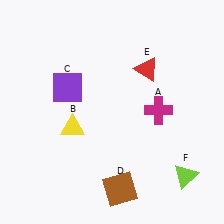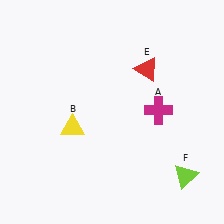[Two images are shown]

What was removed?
The brown square (D), the purple square (C) were removed in Image 2.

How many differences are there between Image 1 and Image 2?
There are 2 differences between the two images.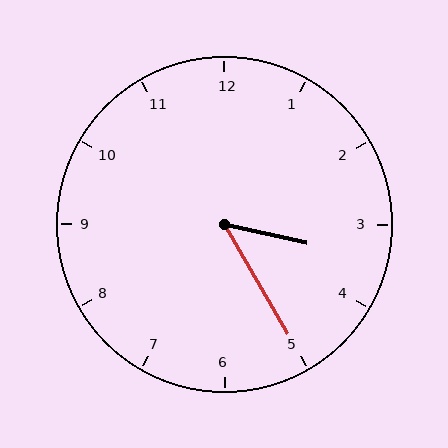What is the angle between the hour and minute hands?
Approximately 48 degrees.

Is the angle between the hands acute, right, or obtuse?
It is acute.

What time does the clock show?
3:25.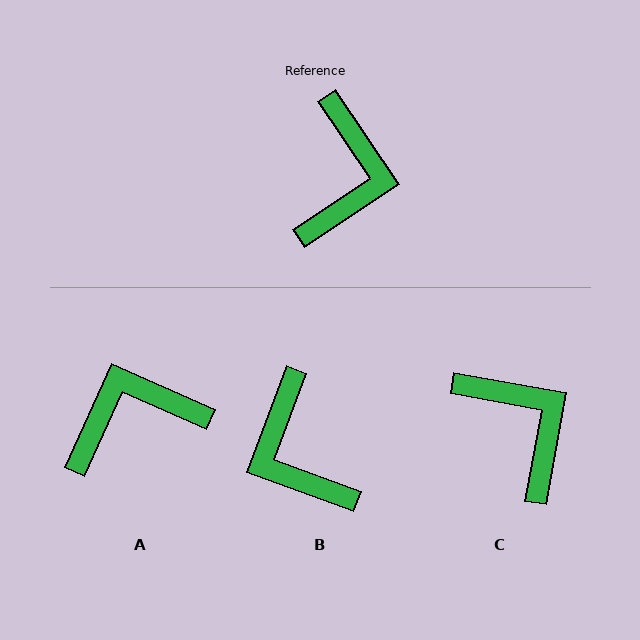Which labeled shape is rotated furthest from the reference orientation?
B, about 144 degrees away.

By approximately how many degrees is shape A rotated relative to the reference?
Approximately 122 degrees counter-clockwise.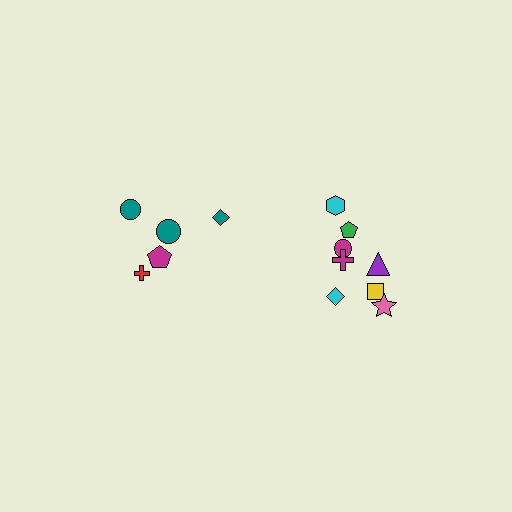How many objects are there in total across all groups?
There are 13 objects.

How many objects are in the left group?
There are 5 objects.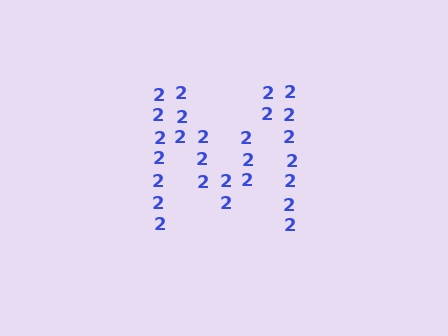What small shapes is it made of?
It is made of small digit 2's.